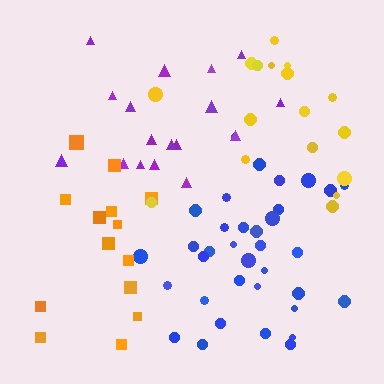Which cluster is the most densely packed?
Blue.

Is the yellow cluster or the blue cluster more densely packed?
Blue.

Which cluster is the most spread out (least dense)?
Yellow.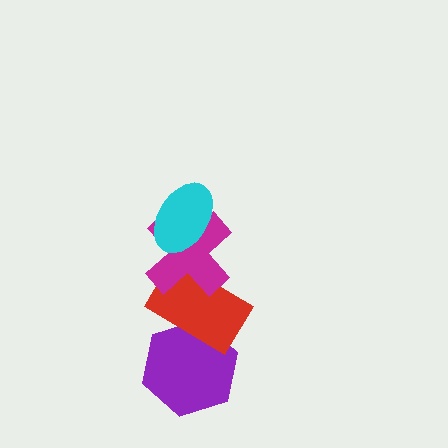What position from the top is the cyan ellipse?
The cyan ellipse is 1st from the top.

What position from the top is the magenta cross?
The magenta cross is 2nd from the top.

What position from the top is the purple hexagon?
The purple hexagon is 4th from the top.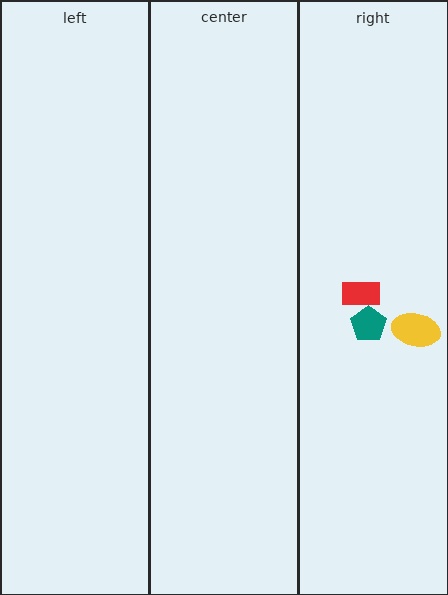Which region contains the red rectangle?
The right region.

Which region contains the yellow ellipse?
The right region.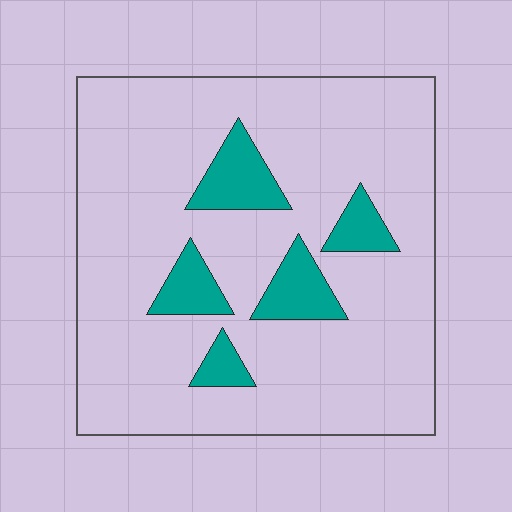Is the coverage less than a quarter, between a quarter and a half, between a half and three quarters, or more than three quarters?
Less than a quarter.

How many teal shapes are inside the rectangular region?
5.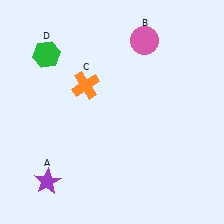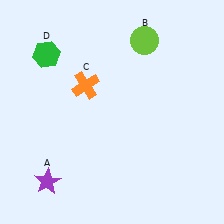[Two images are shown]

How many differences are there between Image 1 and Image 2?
There is 1 difference between the two images.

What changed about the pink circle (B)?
In Image 1, B is pink. In Image 2, it changed to lime.